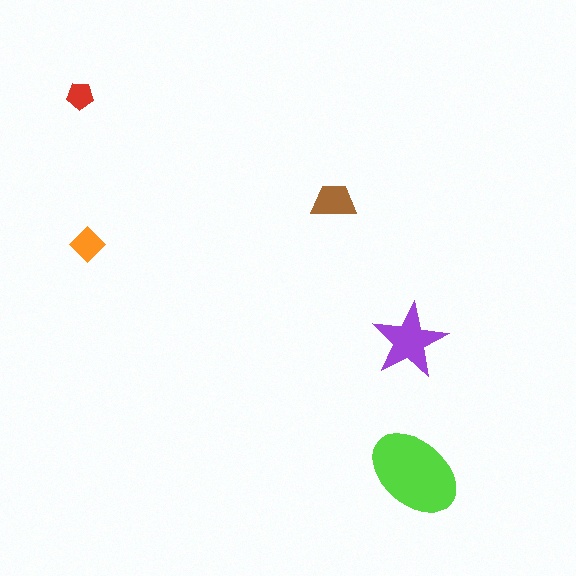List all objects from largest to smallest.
The lime ellipse, the purple star, the brown trapezoid, the orange diamond, the red pentagon.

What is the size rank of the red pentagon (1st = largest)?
5th.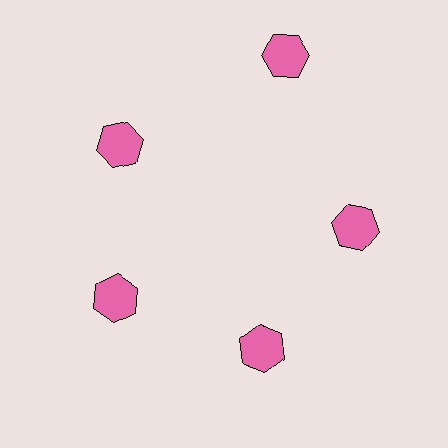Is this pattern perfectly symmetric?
No. The 5 pink hexagons are arranged in a ring, but one element near the 1 o'clock position is pushed outward from the center, breaking the 5-fold rotational symmetry.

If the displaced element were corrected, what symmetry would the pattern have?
It would have 5-fold rotational symmetry — the pattern would map onto itself every 72 degrees.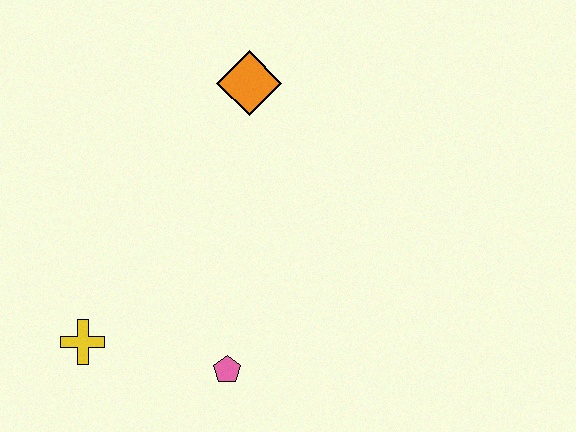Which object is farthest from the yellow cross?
The orange diamond is farthest from the yellow cross.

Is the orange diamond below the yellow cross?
No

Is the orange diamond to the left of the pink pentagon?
No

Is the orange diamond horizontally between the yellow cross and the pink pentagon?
No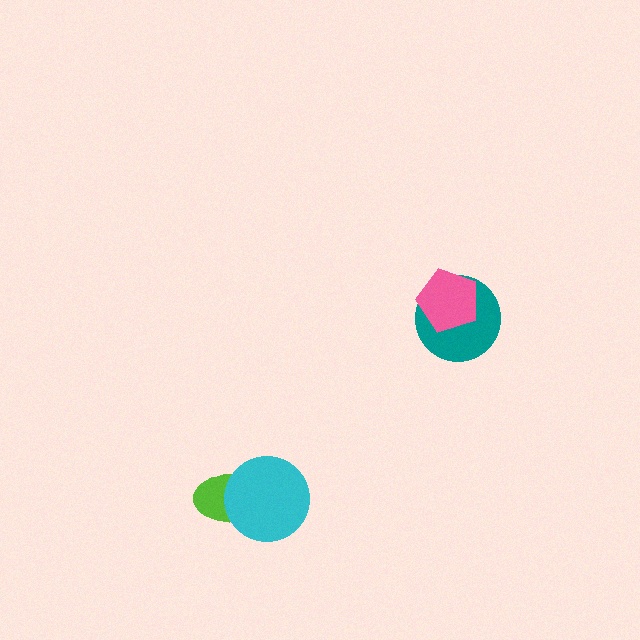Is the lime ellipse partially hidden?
Yes, it is partially covered by another shape.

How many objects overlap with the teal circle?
1 object overlaps with the teal circle.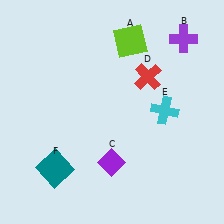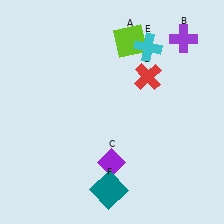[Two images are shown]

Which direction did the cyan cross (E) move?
The cyan cross (E) moved up.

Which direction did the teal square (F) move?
The teal square (F) moved right.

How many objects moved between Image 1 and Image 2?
2 objects moved between the two images.